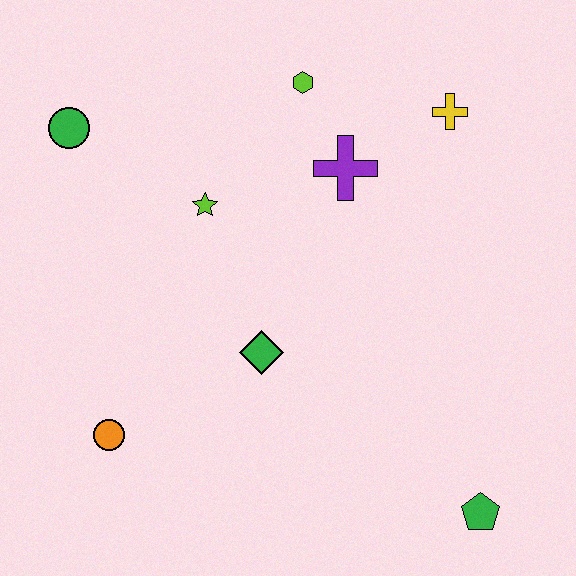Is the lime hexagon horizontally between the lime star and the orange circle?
No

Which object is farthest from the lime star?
The green pentagon is farthest from the lime star.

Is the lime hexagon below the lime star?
No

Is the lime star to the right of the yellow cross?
No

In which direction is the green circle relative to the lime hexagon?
The green circle is to the left of the lime hexagon.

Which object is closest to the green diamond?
The lime star is closest to the green diamond.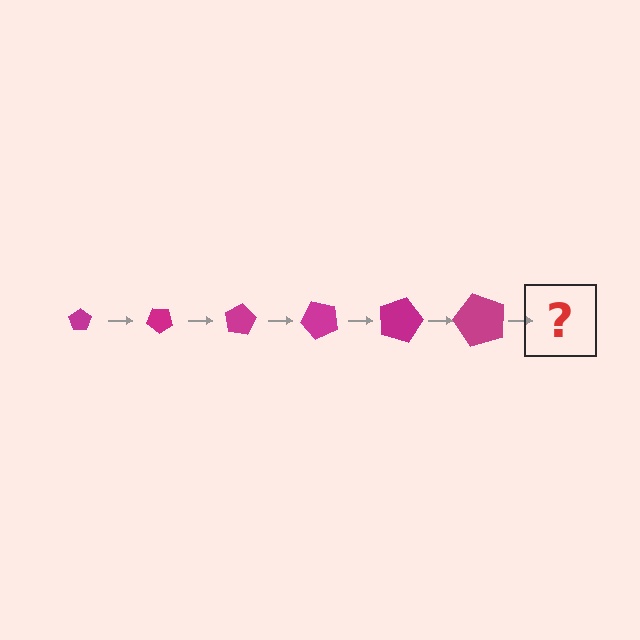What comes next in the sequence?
The next element should be a pentagon, larger than the previous one and rotated 240 degrees from the start.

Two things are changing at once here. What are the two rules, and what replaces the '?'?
The two rules are that the pentagon grows larger each step and it rotates 40 degrees each step. The '?' should be a pentagon, larger than the previous one and rotated 240 degrees from the start.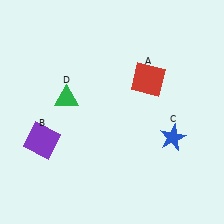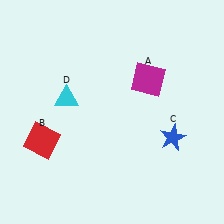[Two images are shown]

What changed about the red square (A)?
In Image 1, A is red. In Image 2, it changed to magenta.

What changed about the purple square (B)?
In Image 1, B is purple. In Image 2, it changed to red.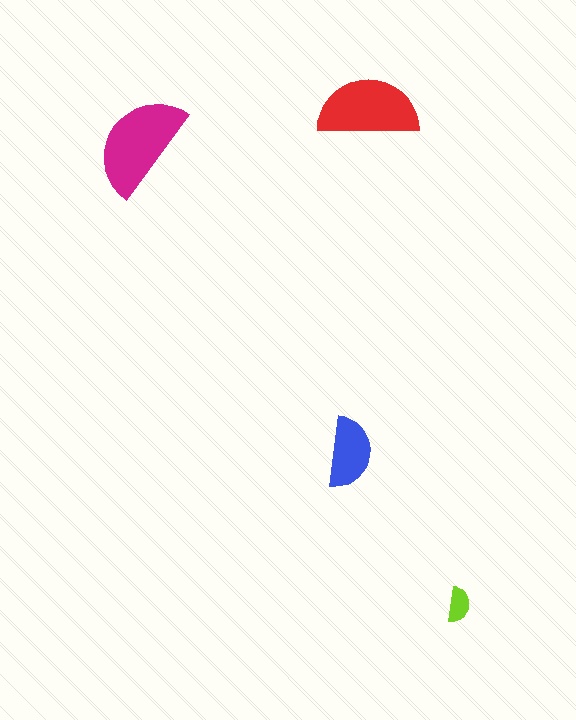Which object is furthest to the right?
The lime semicircle is rightmost.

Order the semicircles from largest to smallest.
the magenta one, the red one, the blue one, the lime one.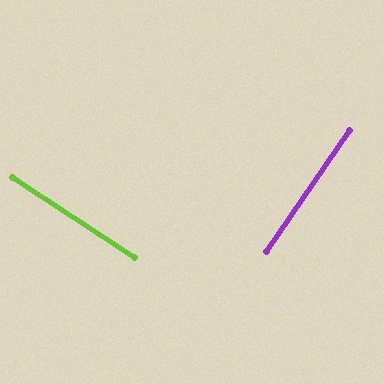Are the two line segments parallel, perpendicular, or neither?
Perpendicular — they meet at approximately 89°.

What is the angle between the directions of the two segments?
Approximately 89 degrees.